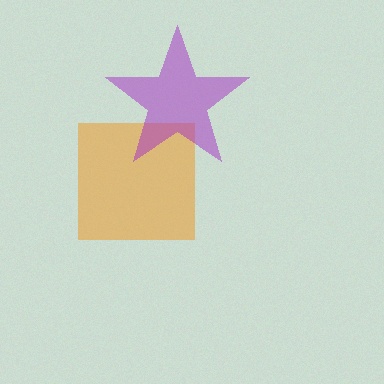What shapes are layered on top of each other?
The layered shapes are: an orange square, a purple star.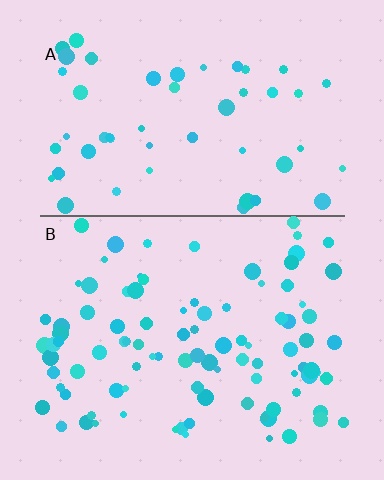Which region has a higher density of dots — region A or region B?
B (the bottom).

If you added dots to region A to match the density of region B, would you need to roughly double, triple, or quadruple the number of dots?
Approximately double.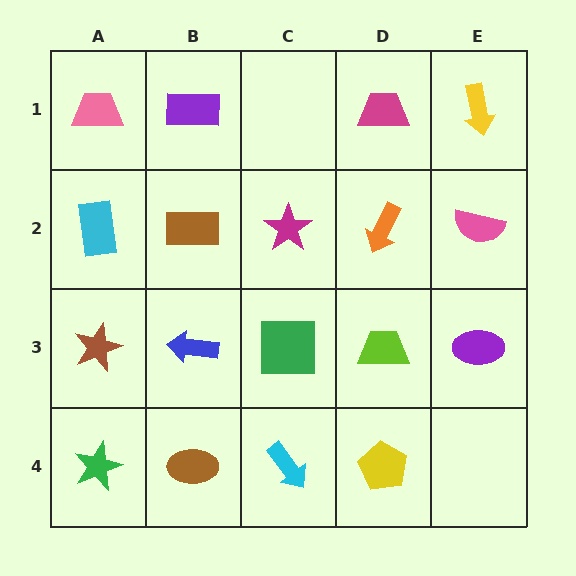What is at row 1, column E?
A yellow arrow.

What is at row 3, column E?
A purple ellipse.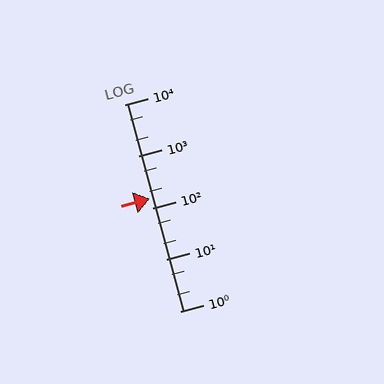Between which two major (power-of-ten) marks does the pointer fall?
The pointer is between 100 and 1000.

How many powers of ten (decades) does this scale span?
The scale spans 4 decades, from 1 to 10000.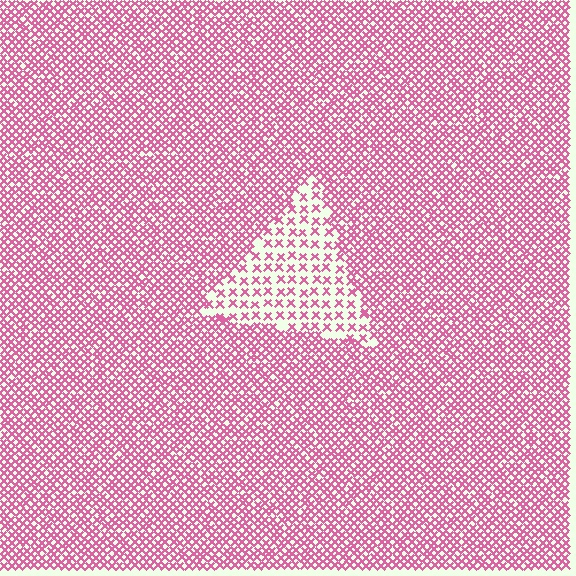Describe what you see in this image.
The image contains small pink elements arranged at two different densities. A triangle-shaped region is visible where the elements are less densely packed than the surrounding area.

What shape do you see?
I see a triangle.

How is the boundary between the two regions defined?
The boundary is defined by a change in element density (approximately 2.4x ratio). All elements are the same color, size, and shape.